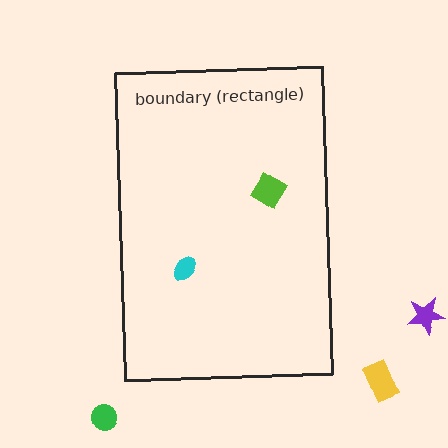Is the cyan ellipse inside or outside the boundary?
Inside.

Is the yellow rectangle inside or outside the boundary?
Outside.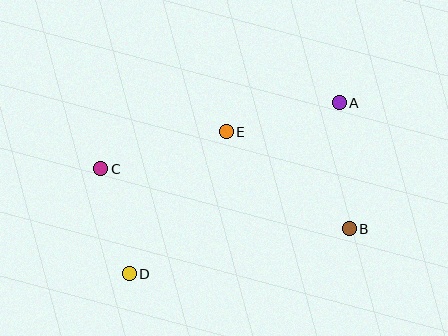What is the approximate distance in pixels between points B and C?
The distance between B and C is approximately 256 pixels.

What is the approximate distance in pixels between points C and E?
The distance between C and E is approximately 131 pixels.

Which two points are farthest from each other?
Points A and D are farthest from each other.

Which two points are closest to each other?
Points C and D are closest to each other.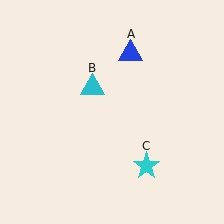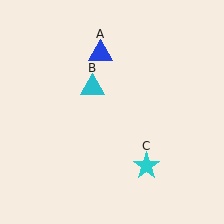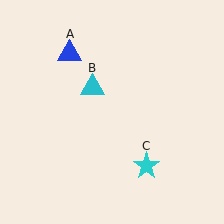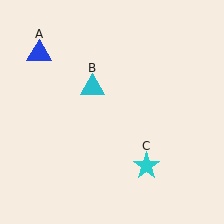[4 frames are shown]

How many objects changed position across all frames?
1 object changed position: blue triangle (object A).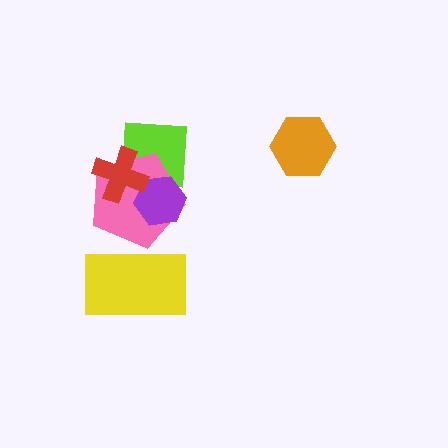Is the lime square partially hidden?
Yes, it is partially covered by another shape.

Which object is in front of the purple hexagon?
The red cross is in front of the purple hexagon.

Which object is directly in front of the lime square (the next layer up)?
The pink pentagon is directly in front of the lime square.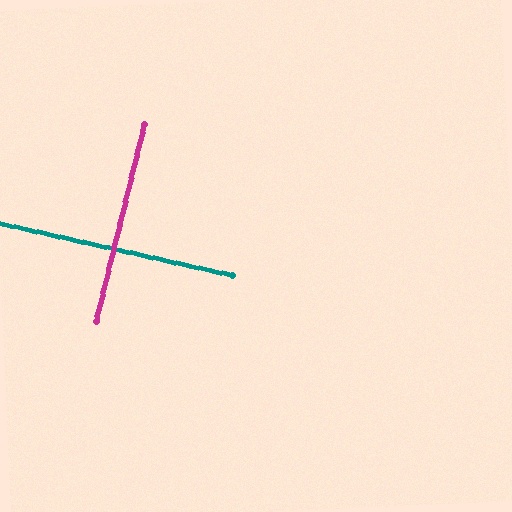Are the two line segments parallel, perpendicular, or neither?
Perpendicular — they meet at approximately 89°.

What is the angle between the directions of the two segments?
Approximately 89 degrees.